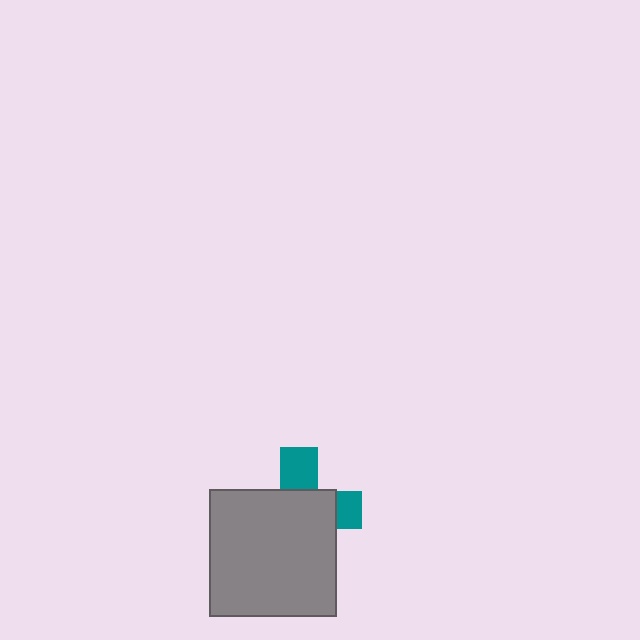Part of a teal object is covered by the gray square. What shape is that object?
It is a cross.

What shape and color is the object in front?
The object in front is a gray square.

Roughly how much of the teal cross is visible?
A small part of it is visible (roughly 31%).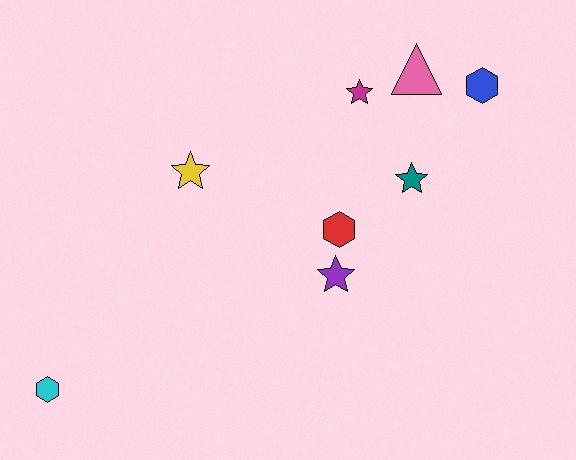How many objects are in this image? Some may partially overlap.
There are 8 objects.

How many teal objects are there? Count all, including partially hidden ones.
There is 1 teal object.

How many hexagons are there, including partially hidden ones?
There are 3 hexagons.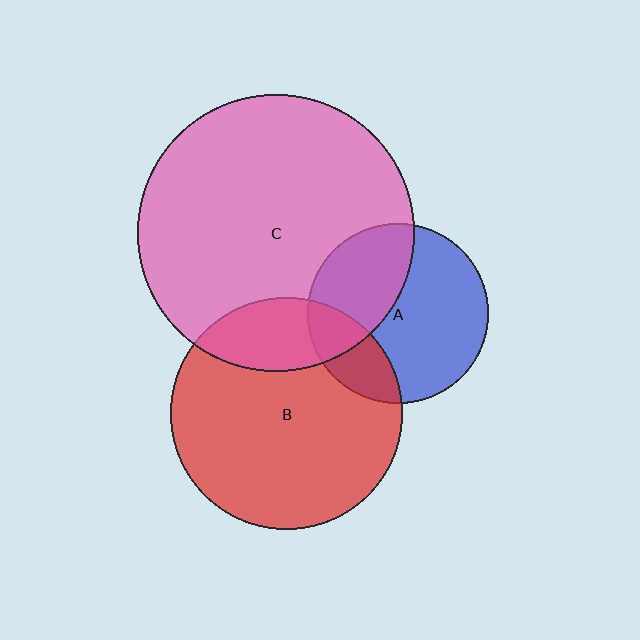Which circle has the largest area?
Circle C (pink).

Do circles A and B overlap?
Yes.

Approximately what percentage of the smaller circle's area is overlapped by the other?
Approximately 20%.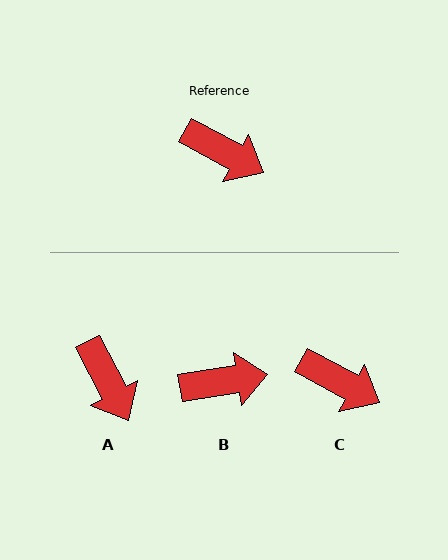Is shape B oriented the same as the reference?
No, it is off by about 38 degrees.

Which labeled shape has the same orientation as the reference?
C.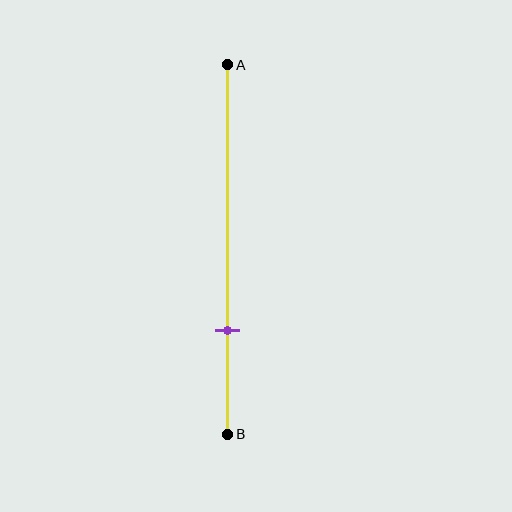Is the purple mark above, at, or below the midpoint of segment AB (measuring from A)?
The purple mark is below the midpoint of segment AB.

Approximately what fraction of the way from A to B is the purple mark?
The purple mark is approximately 70% of the way from A to B.